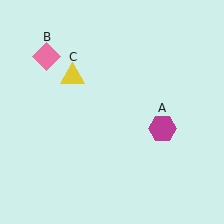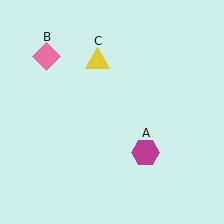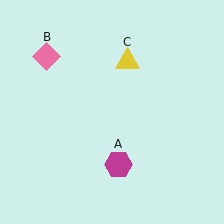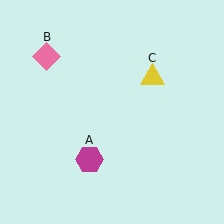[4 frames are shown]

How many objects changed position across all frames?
2 objects changed position: magenta hexagon (object A), yellow triangle (object C).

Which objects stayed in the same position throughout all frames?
Pink diamond (object B) remained stationary.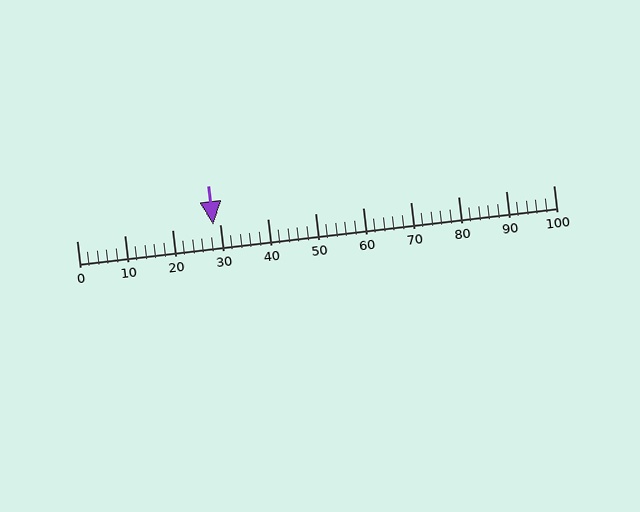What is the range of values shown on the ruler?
The ruler shows values from 0 to 100.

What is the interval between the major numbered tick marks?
The major tick marks are spaced 10 units apart.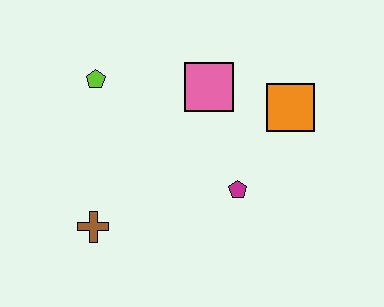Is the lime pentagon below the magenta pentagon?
No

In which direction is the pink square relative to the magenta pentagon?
The pink square is above the magenta pentagon.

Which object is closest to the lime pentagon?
The pink square is closest to the lime pentagon.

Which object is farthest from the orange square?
The brown cross is farthest from the orange square.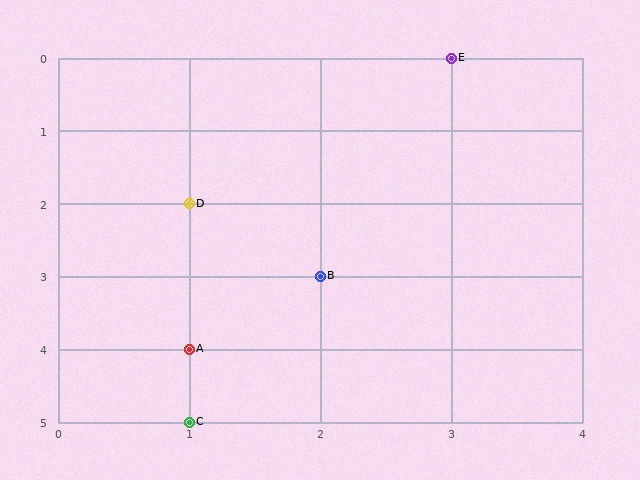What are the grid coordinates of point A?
Point A is at grid coordinates (1, 4).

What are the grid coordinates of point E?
Point E is at grid coordinates (3, 0).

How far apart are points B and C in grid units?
Points B and C are 1 column and 2 rows apart (about 2.2 grid units diagonally).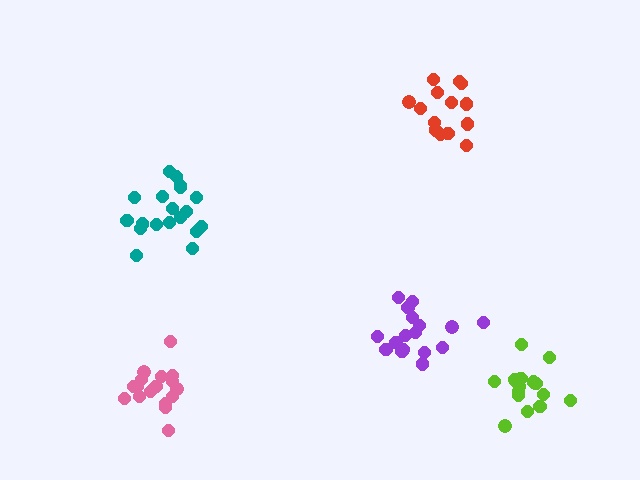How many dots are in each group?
Group 1: 16 dots, Group 2: 14 dots, Group 3: 17 dots, Group 4: 19 dots, Group 5: 18 dots (84 total).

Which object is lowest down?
The lime cluster is bottommost.